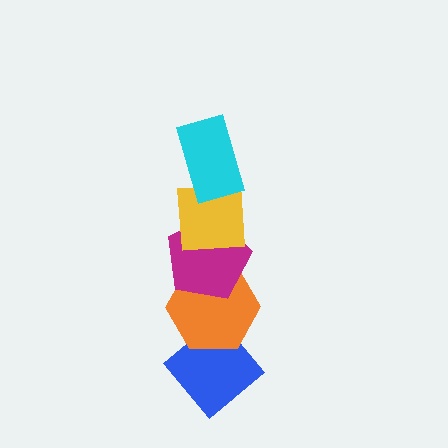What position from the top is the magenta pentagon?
The magenta pentagon is 3rd from the top.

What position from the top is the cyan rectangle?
The cyan rectangle is 1st from the top.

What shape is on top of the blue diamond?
The orange hexagon is on top of the blue diamond.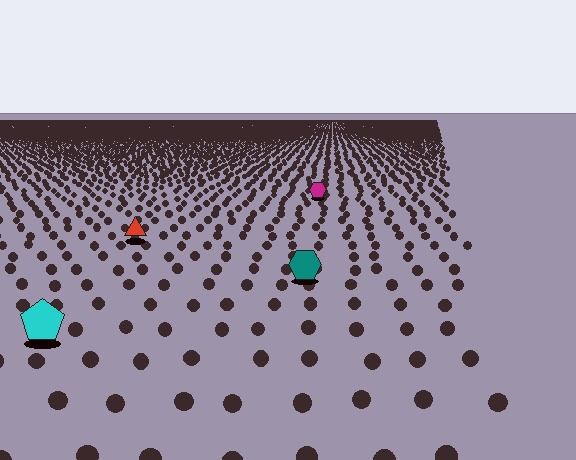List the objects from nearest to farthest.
From nearest to farthest: the cyan pentagon, the teal hexagon, the red triangle, the magenta hexagon.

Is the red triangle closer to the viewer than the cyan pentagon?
No. The cyan pentagon is closer — you can tell from the texture gradient: the ground texture is coarser near it.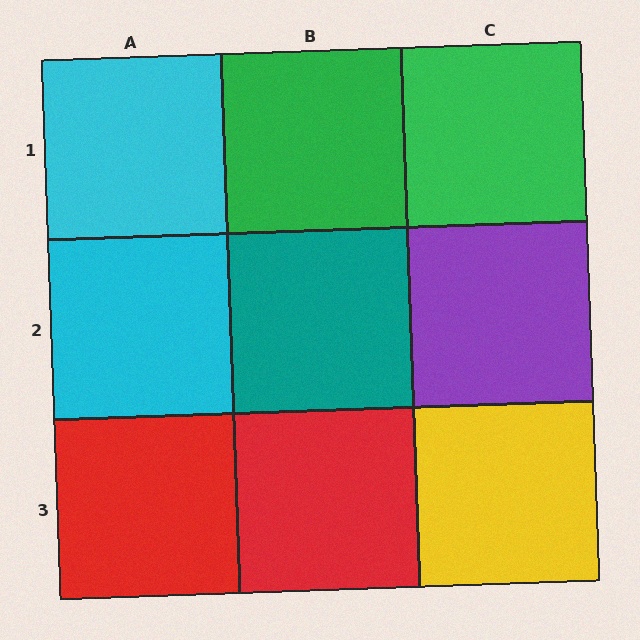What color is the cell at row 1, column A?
Cyan.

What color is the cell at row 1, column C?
Green.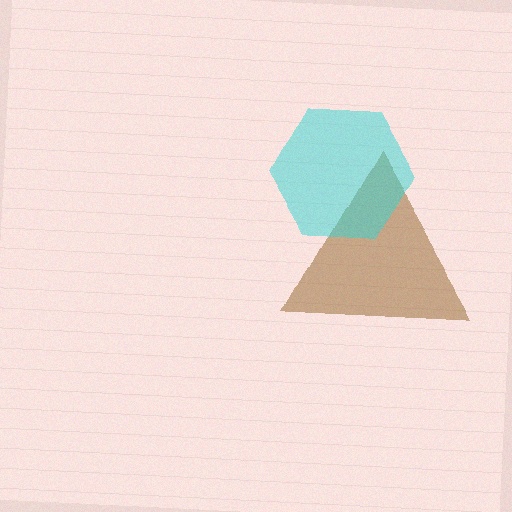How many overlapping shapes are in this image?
There are 2 overlapping shapes in the image.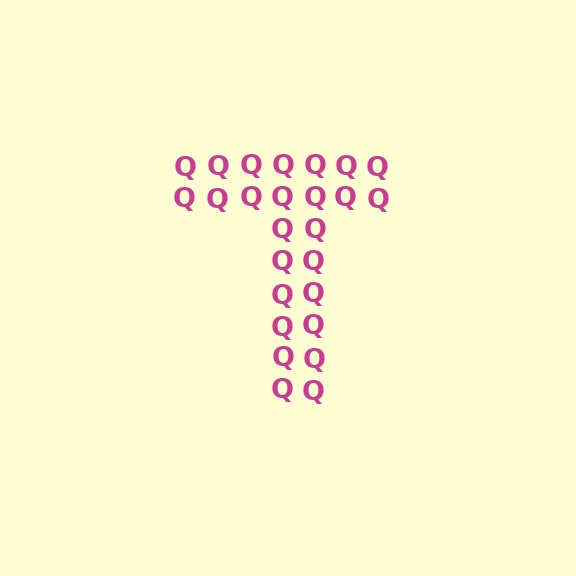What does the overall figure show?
The overall figure shows the letter T.